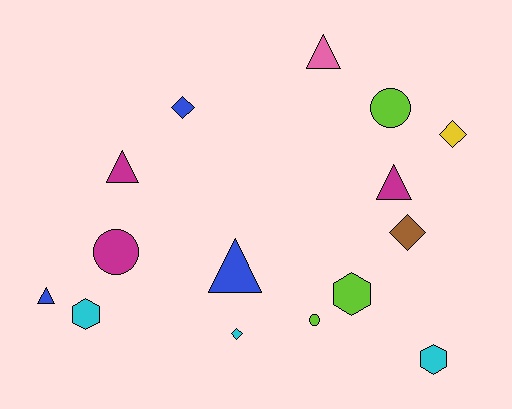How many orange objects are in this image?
There are no orange objects.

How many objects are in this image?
There are 15 objects.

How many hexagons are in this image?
There are 3 hexagons.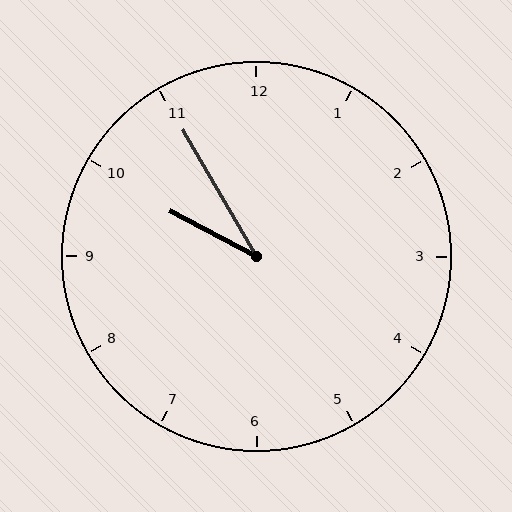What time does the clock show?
9:55.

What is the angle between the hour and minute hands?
Approximately 32 degrees.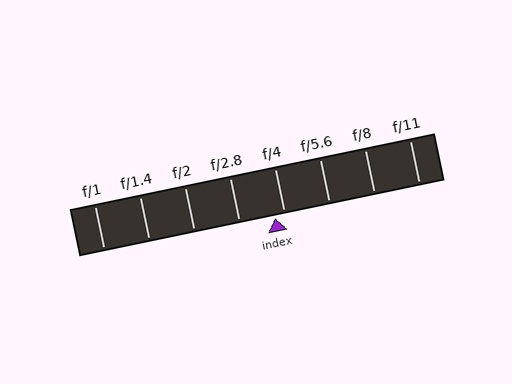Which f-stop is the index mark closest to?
The index mark is closest to f/4.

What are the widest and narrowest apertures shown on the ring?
The widest aperture shown is f/1 and the narrowest is f/11.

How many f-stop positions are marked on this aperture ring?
There are 8 f-stop positions marked.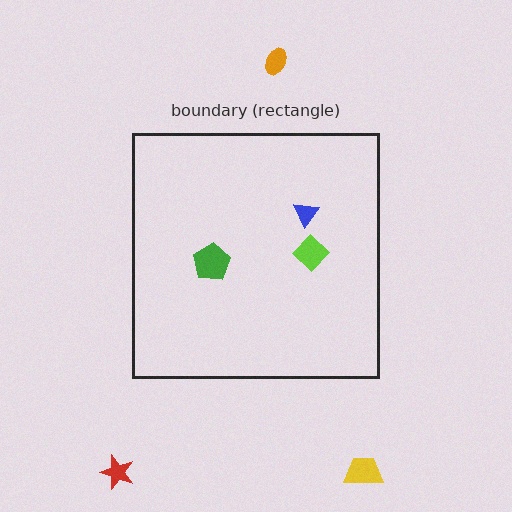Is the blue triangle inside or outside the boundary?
Inside.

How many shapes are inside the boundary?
3 inside, 3 outside.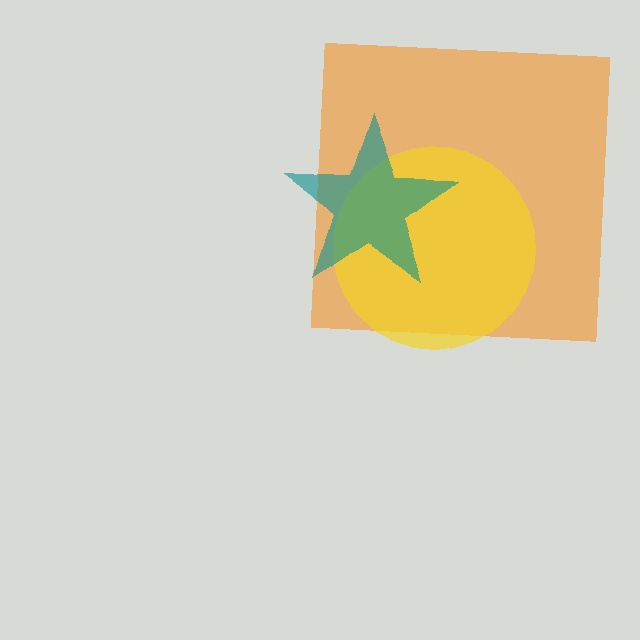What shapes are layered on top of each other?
The layered shapes are: an orange square, a yellow circle, a teal star.